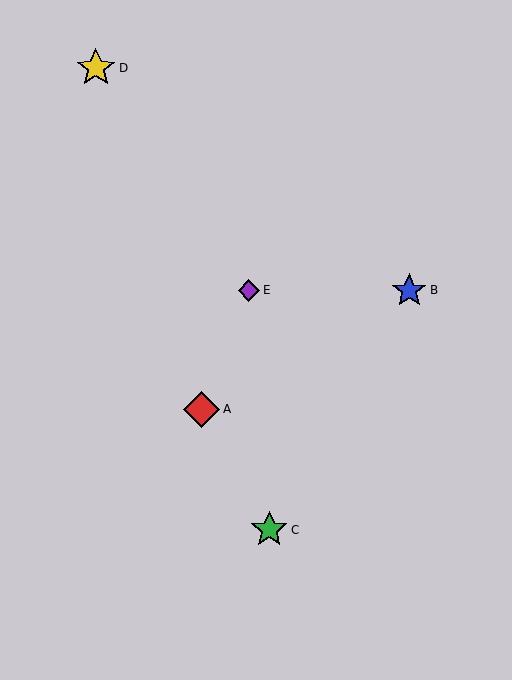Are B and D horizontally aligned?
No, B is at y≈290 and D is at y≈68.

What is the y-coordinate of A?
Object A is at y≈409.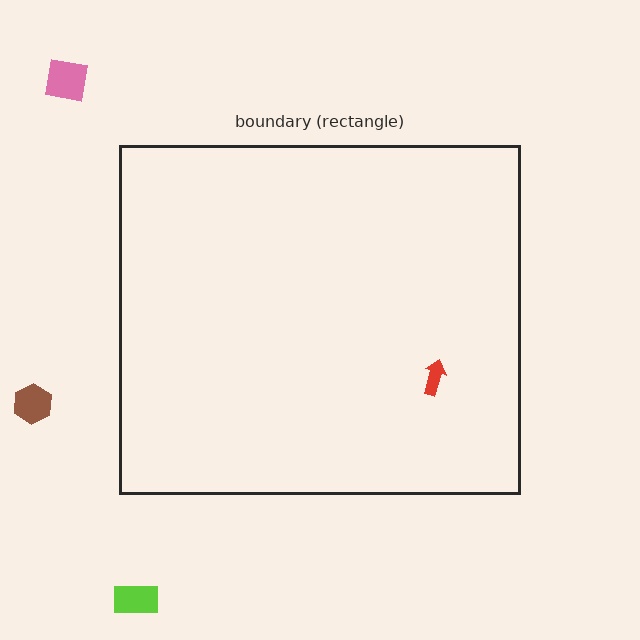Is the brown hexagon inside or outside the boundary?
Outside.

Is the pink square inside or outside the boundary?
Outside.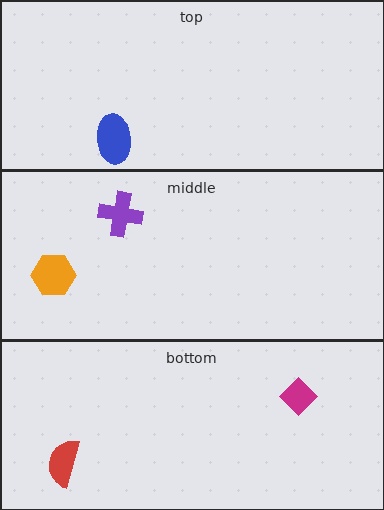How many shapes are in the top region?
1.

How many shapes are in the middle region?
2.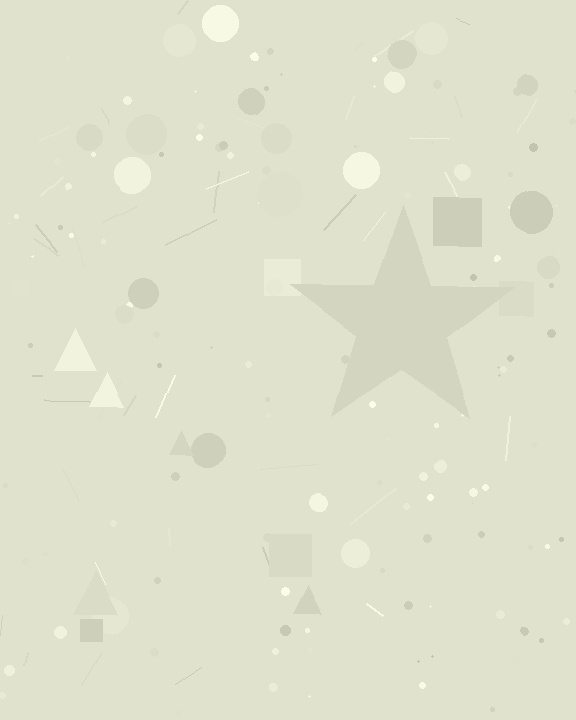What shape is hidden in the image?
A star is hidden in the image.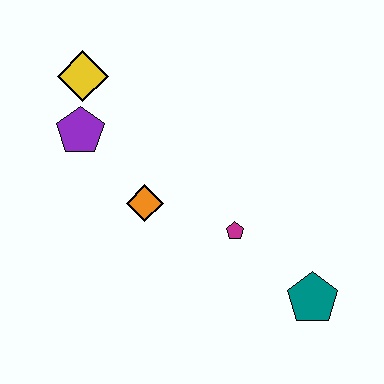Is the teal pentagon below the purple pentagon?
Yes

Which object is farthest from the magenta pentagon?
The yellow diamond is farthest from the magenta pentagon.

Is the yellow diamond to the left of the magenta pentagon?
Yes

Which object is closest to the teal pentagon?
The magenta pentagon is closest to the teal pentagon.